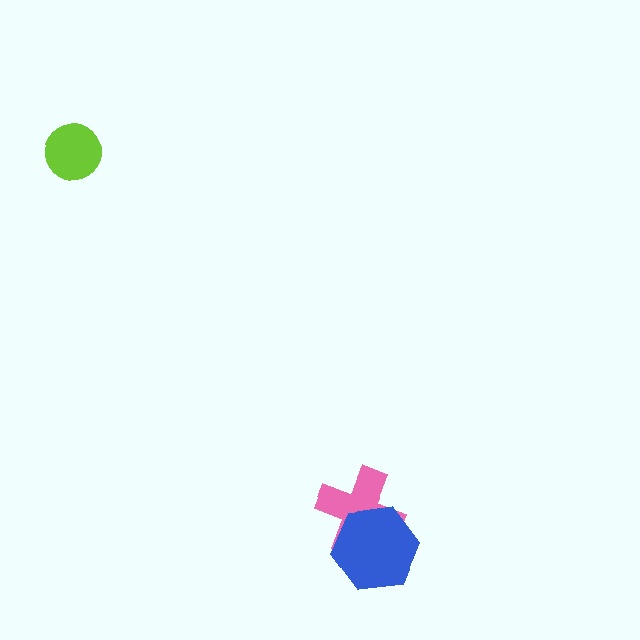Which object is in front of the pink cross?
The blue hexagon is in front of the pink cross.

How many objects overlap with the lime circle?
0 objects overlap with the lime circle.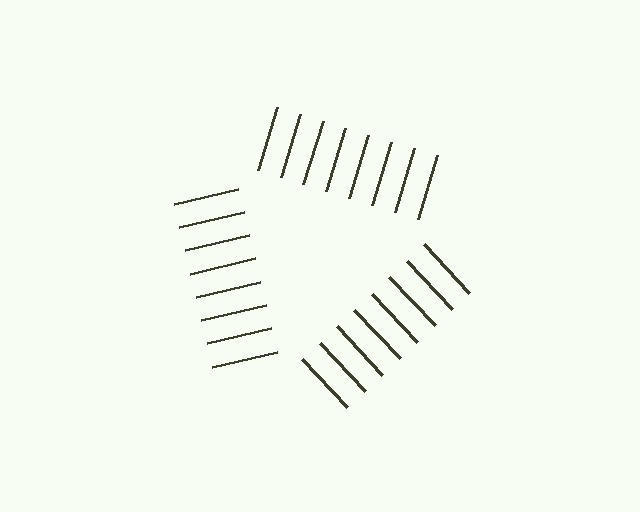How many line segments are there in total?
24 — 8 along each of the 3 edges.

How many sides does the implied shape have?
3 sides — the line-ends trace a triangle.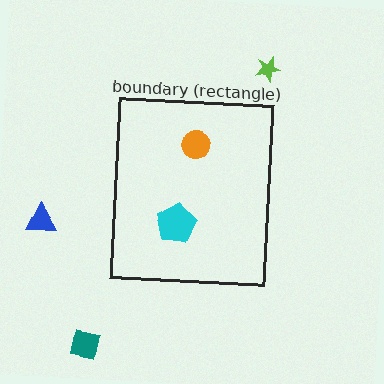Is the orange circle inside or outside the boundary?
Inside.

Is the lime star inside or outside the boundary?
Outside.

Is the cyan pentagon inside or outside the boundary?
Inside.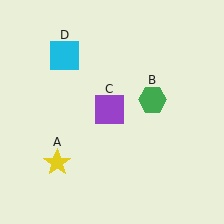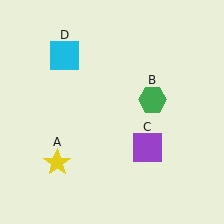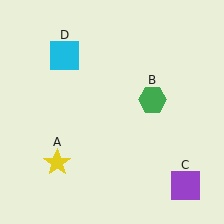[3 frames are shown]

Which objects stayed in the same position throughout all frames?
Yellow star (object A) and green hexagon (object B) and cyan square (object D) remained stationary.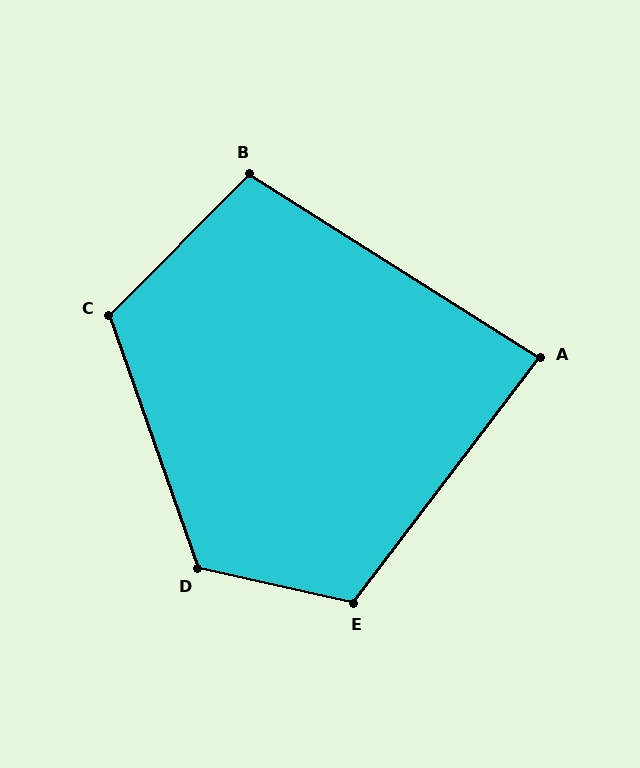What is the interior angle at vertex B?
Approximately 102 degrees (obtuse).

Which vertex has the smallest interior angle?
A, at approximately 85 degrees.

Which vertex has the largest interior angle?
D, at approximately 122 degrees.